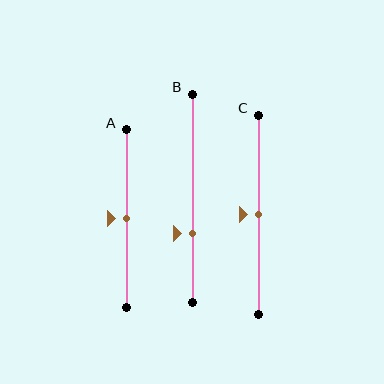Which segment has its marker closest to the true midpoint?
Segment A has its marker closest to the true midpoint.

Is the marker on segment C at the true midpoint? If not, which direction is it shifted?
Yes, the marker on segment C is at the true midpoint.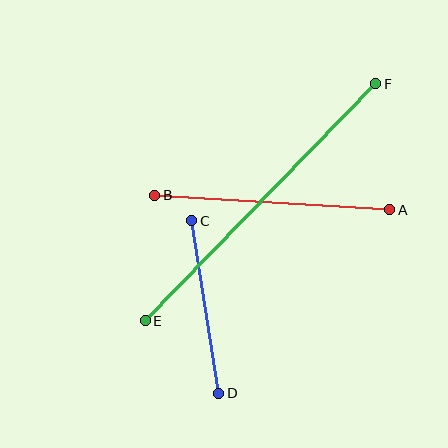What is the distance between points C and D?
The distance is approximately 175 pixels.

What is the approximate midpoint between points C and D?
The midpoint is at approximately (205, 307) pixels.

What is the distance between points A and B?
The distance is approximately 235 pixels.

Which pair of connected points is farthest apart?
Points E and F are farthest apart.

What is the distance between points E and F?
The distance is approximately 331 pixels.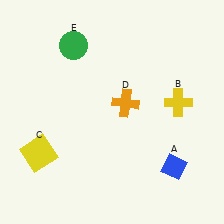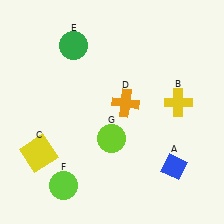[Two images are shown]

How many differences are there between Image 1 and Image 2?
There are 2 differences between the two images.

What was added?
A lime circle (F), a lime circle (G) were added in Image 2.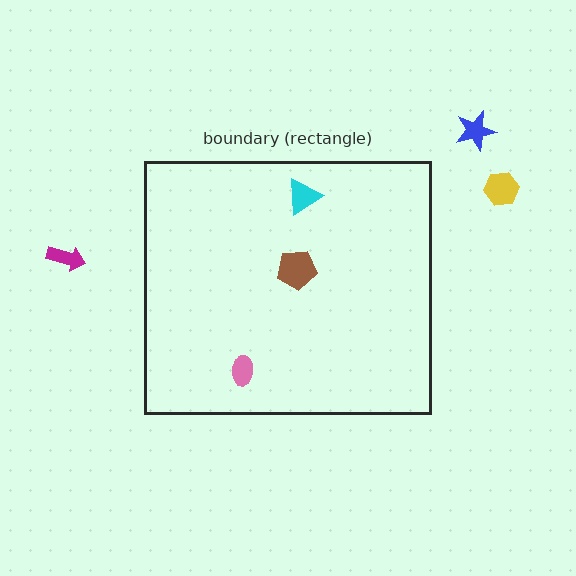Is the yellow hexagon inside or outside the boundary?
Outside.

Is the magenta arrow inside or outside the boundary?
Outside.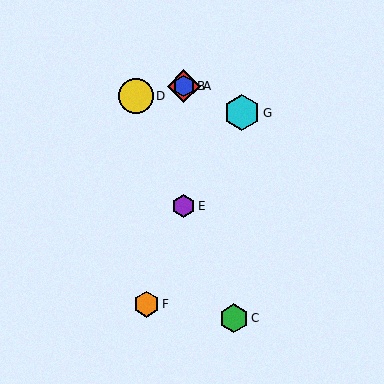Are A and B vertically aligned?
Yes, both are at x≈184.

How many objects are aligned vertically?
3 objects (A, B, E) are aligned vertically.